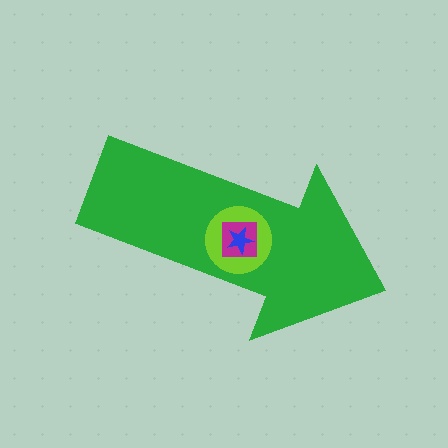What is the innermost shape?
The blue star.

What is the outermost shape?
The green arrow.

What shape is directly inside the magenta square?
The blue star.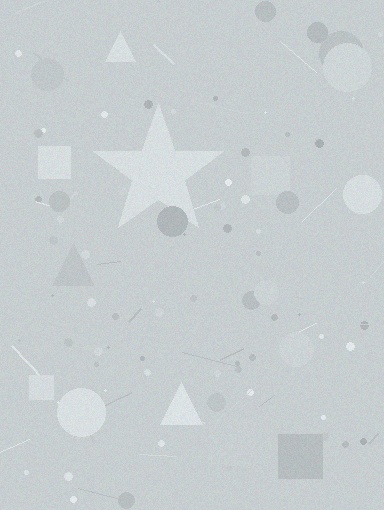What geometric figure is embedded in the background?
A star is embedded in the background.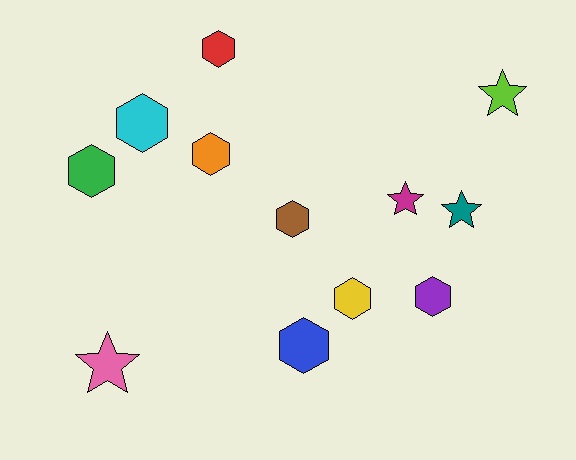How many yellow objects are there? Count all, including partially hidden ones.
There is 1 yellow object.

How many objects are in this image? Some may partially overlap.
There are 12 objects.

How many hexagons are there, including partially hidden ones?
There are 8 hexagons.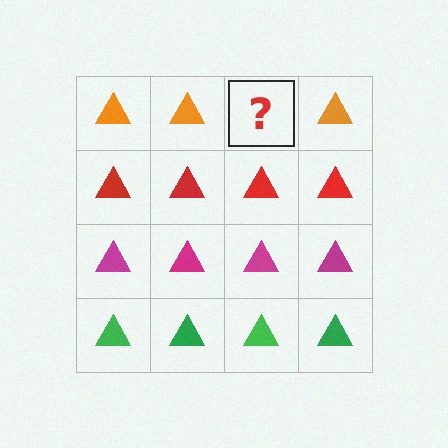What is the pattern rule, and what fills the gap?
The rule is that each row has a consistent color. The gap should be filled with an orange triangle.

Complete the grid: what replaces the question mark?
The question mark should be replaced with an orange triangle.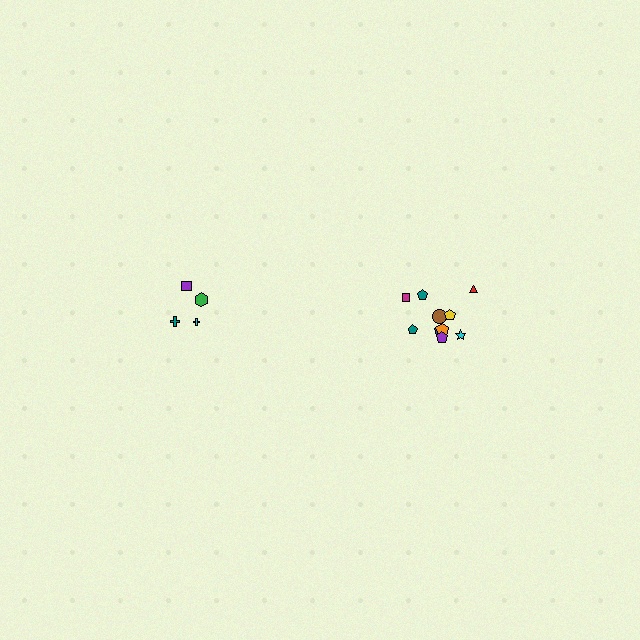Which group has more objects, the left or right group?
The right group.